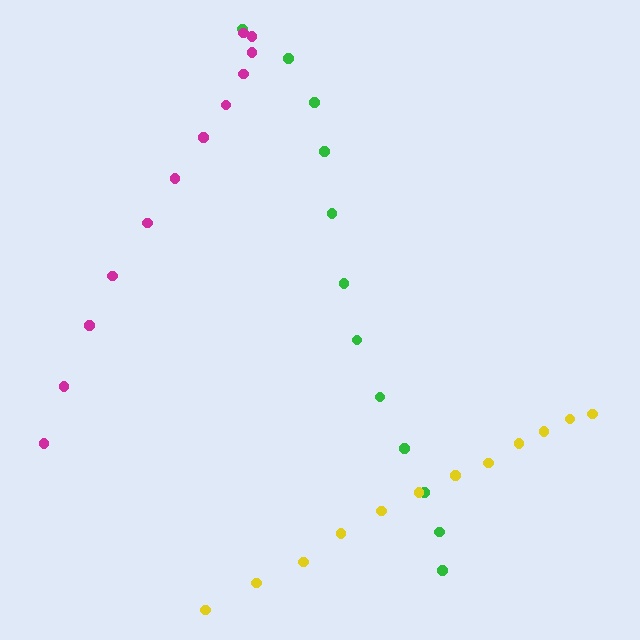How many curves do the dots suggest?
There are 3 distinct paths.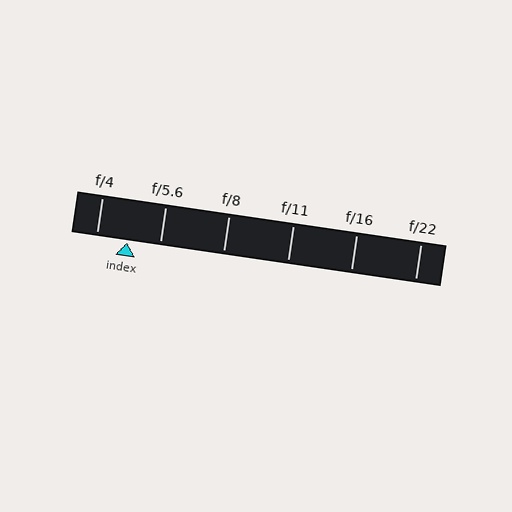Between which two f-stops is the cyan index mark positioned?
The index mark is between f/4 and f/5.6.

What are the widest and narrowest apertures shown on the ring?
The widest aperture shown is f/4 and the narrowest is f/22.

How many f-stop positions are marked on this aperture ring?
There are 6 f-stop positions marked.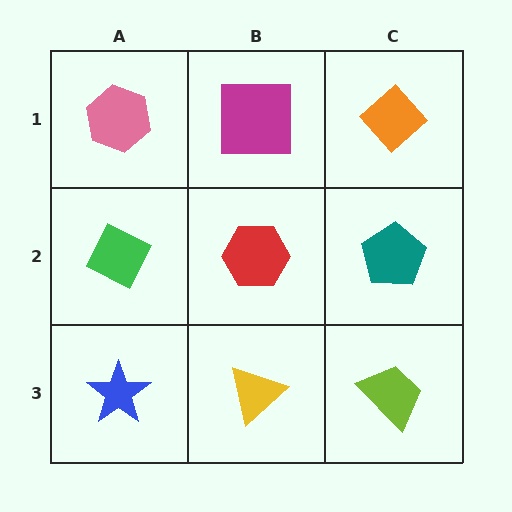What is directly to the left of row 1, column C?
A magenta square.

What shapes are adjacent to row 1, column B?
A red hexagon (row 2, column B), a pink hexagon (row 1, column A), an orange diamond (row 1, column C).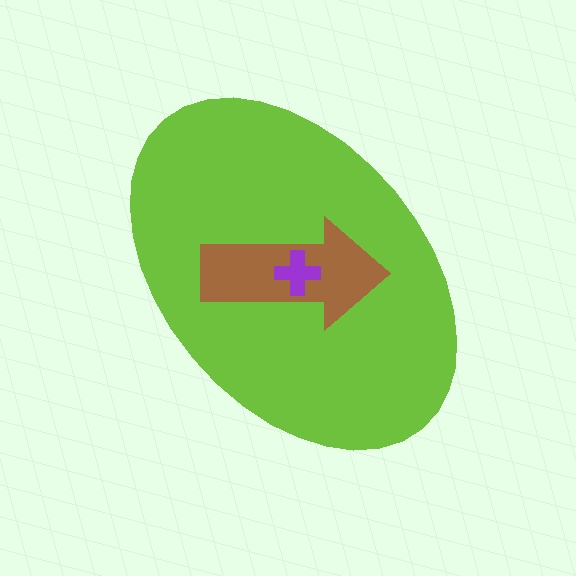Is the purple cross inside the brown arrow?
Yes.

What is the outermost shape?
The lime ellipse.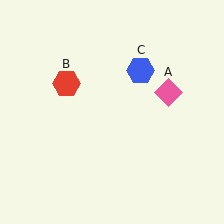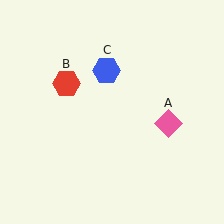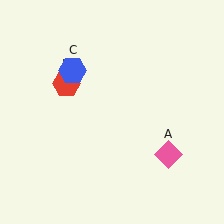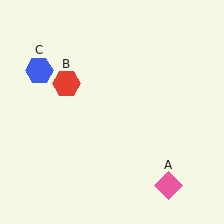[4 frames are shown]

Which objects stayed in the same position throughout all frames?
Red hexagon (object B) remained stationary.